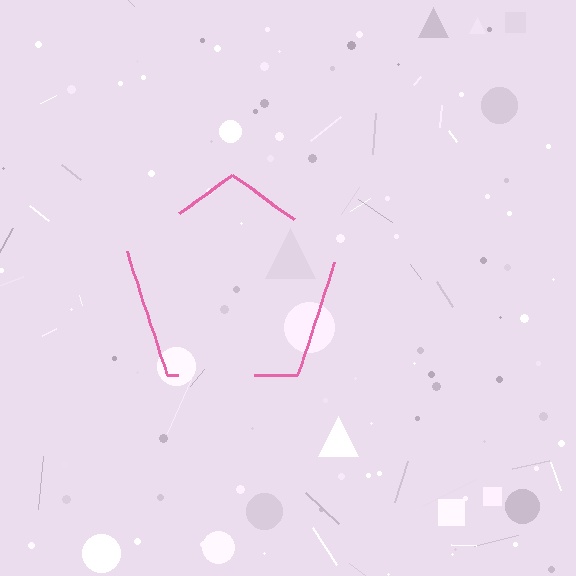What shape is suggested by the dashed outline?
The dashed outline suggests a pentagon.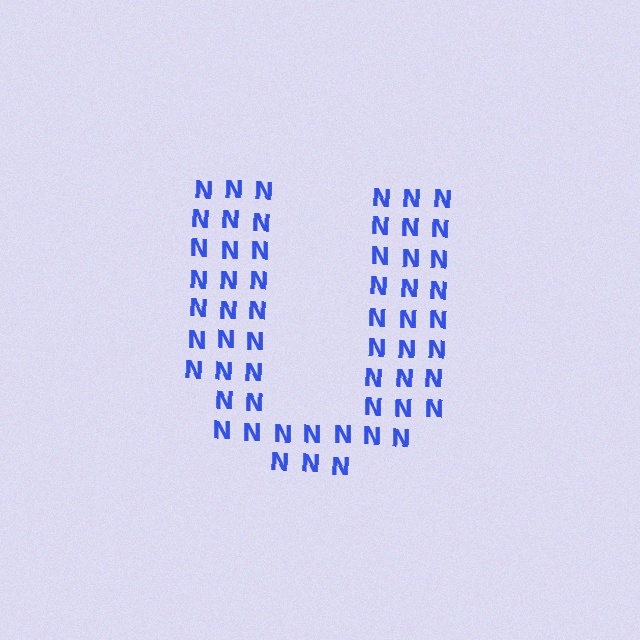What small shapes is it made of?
It is made of small letter N's.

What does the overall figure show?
The overall figure shows the letter U.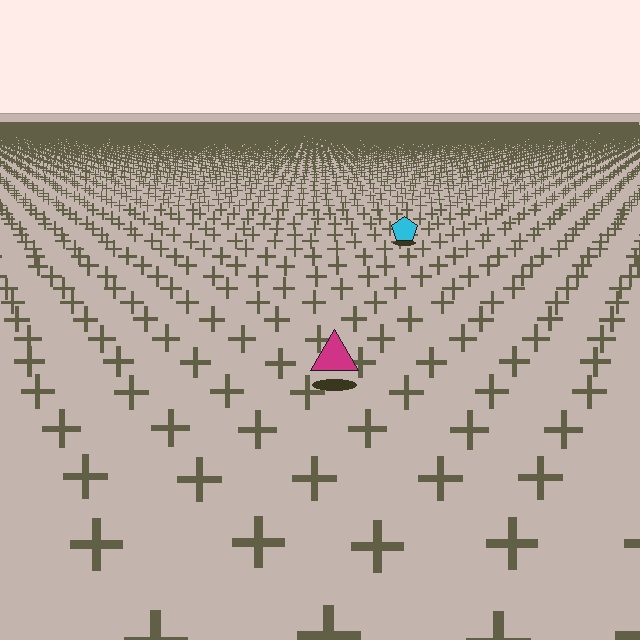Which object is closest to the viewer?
The magenta triangle is closest. The texture marks near it are larger and more spread out.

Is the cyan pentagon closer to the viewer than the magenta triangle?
No. The magenta triangle is closer — you can tell from the texture gradient: the ground texture is coarser near it.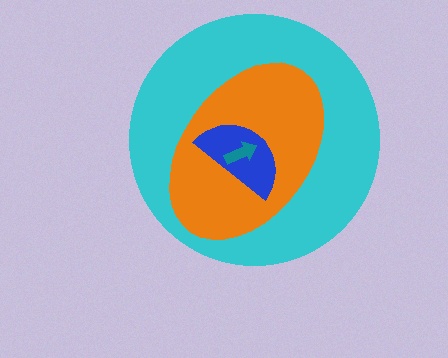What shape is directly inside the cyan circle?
The orange ellipse.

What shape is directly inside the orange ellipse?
The blue semicircle.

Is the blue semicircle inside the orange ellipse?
Yes.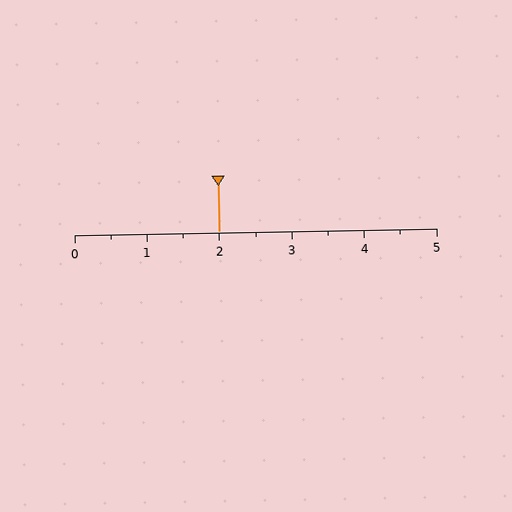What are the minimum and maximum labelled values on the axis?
The axis runs from 0 to 5.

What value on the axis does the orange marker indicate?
The marker indicates approximately 2.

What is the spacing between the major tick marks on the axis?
The major ticks are spaced 1 apart.